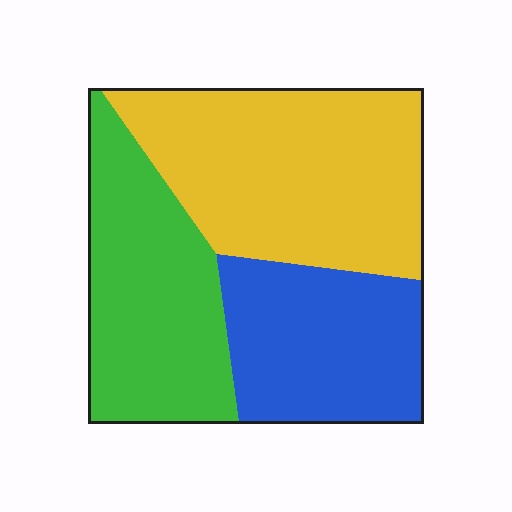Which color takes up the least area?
Blue, at roughly 25%.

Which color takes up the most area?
Yellow, at roughly 40%.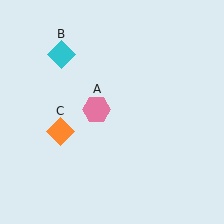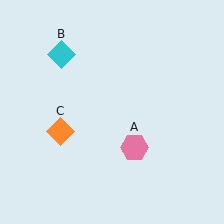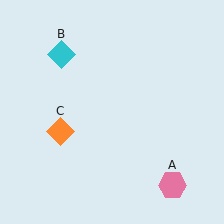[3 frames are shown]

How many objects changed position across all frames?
1 object changed position: pink hexagon (object A).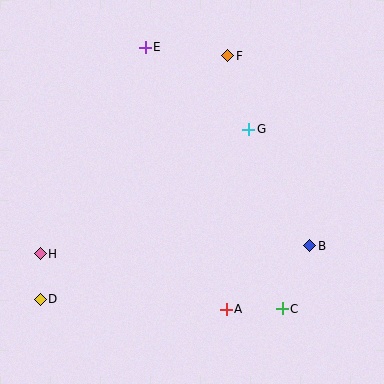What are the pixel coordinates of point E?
Point E is at (145, 47).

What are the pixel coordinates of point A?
Point A is at (226, 309).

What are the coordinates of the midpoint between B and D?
The midpoint between B and D is at (175, 272).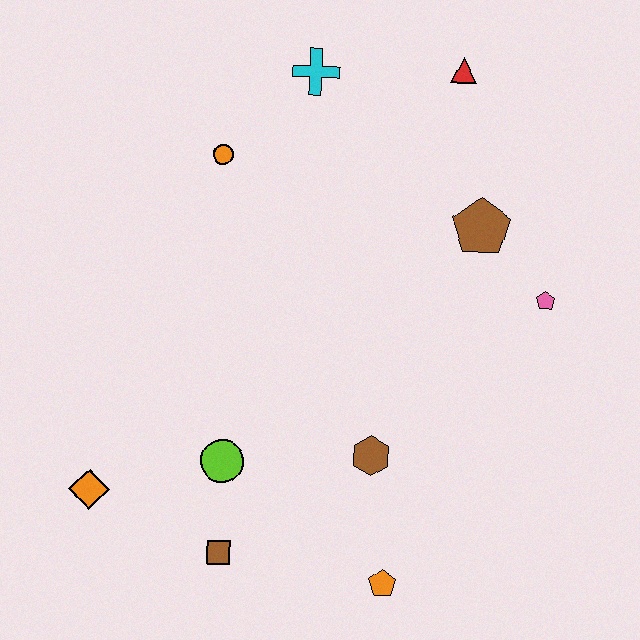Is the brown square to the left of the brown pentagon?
Yes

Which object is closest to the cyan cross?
The orange circle is closest to the cyan cross.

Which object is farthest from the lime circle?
The red triangle is farthest from the lime circle.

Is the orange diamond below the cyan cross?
Yes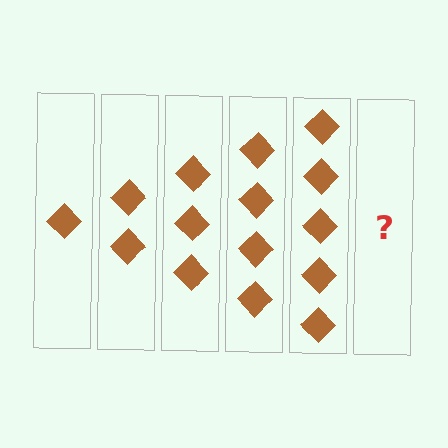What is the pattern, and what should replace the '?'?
The pattern is that each step adds one more diamond. The '?' should be 6 diamonds.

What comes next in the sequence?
The next element should be 6 diamonds.